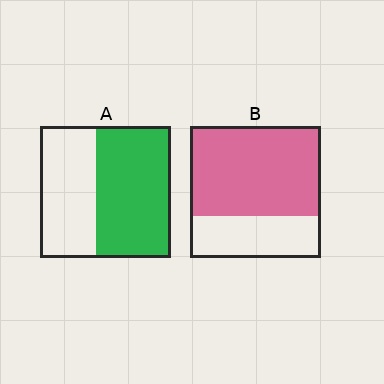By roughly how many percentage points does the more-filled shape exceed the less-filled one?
By roughly 10 percentage points (B over A).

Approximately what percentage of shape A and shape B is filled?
A is approximately 55% and B is approximately 70%.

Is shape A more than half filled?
Yes.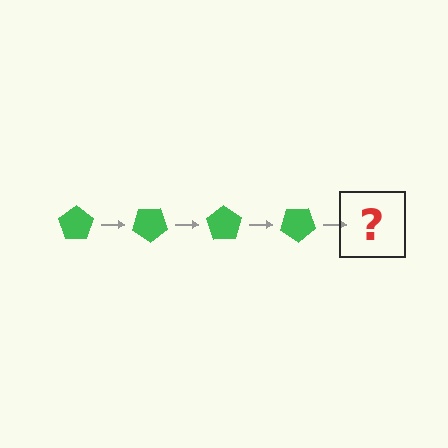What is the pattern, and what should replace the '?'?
The pattern is that the pentagon rotates 35 degrees each step. The '?' should be a green pentagon rotated 140 degrees.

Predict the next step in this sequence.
The next step is a green pentagon rotated 140 degrees.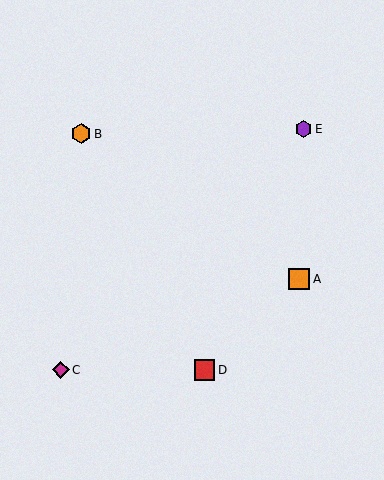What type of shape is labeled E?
Shape E is a purple hexagon.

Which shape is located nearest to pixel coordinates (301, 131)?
The purple hexagon (labeled E) at (304, 129) is nearest to that location.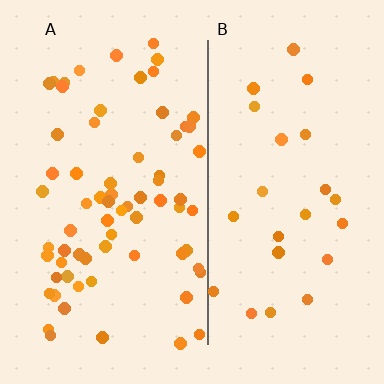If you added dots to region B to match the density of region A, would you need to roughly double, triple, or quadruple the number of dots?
Approximately triple.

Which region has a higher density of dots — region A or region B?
A (the left).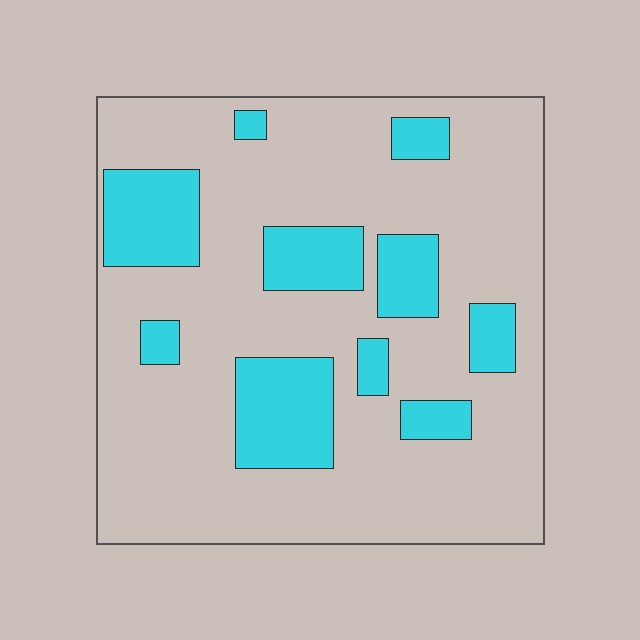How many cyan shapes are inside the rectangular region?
10.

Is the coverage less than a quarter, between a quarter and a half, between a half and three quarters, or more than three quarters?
Less than a quarter.